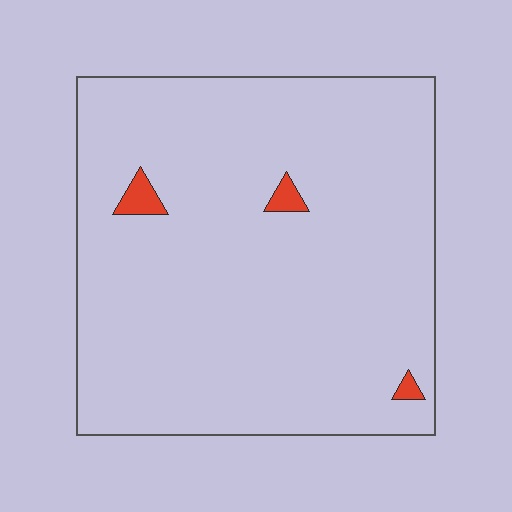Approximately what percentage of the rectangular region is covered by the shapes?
Approximately 0%.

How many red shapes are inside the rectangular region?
3.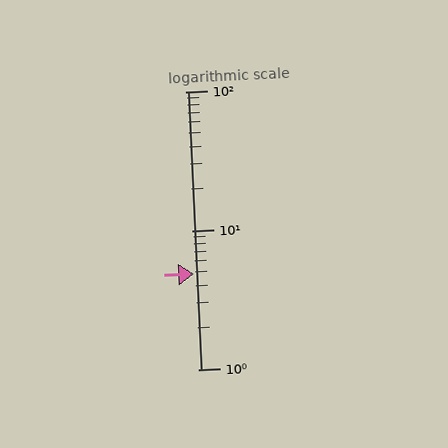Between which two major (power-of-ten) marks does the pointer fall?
The pointer is between 1 and 10.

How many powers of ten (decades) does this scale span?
The scale spans 2 decades, from 1 to 100.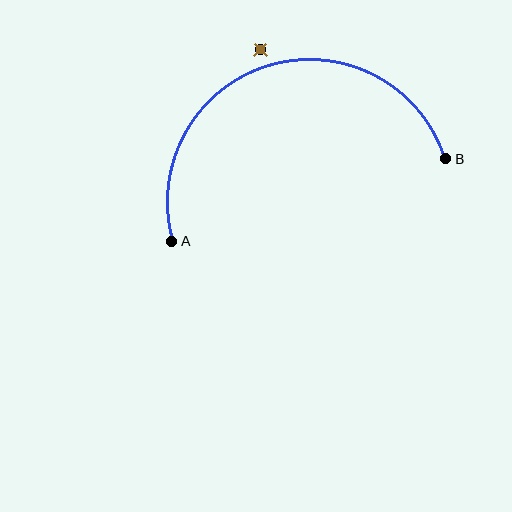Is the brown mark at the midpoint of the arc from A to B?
No — the brown mark does not lie on the arc at all. It sits slightly outside the curve.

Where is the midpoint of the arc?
The arc midpoint is the point on the curve farthest from the straight line joining A and B. It sits above that line.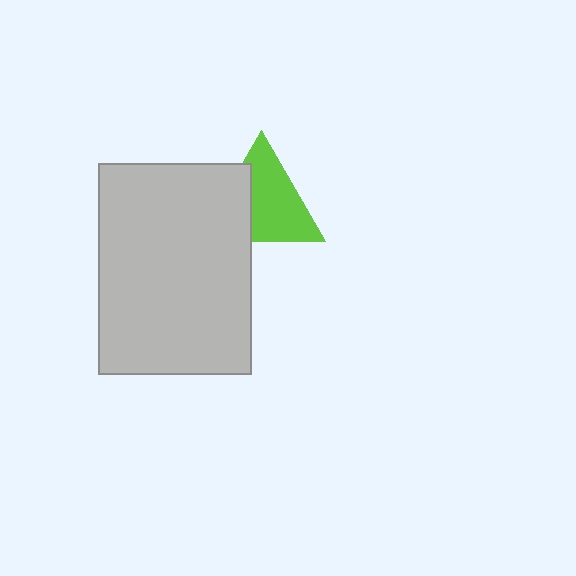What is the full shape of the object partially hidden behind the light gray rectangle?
The partially hidden object is a lime triangle.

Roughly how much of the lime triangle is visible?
Most of it is visible (roughly 65%).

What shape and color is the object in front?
The object in front is a light gray rectangle.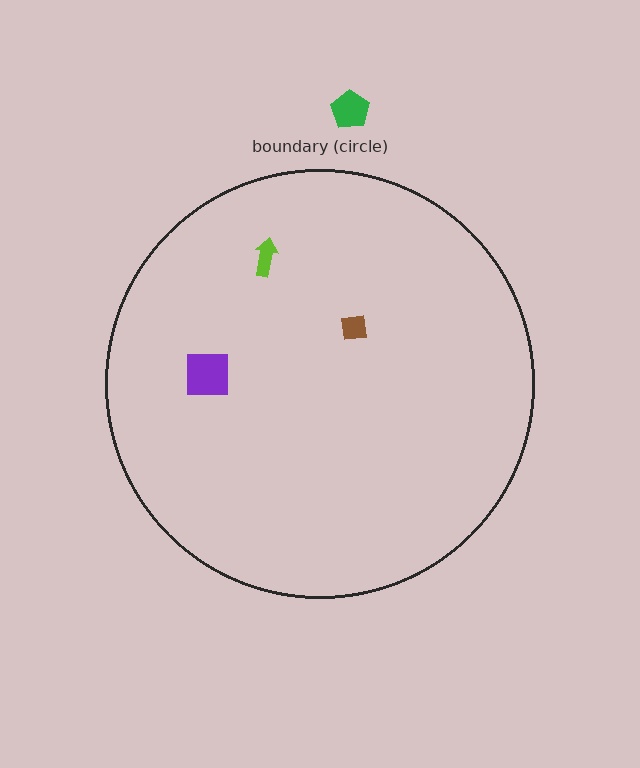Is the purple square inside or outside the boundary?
Inside.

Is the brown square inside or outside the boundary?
Inside.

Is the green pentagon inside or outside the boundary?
Outside.